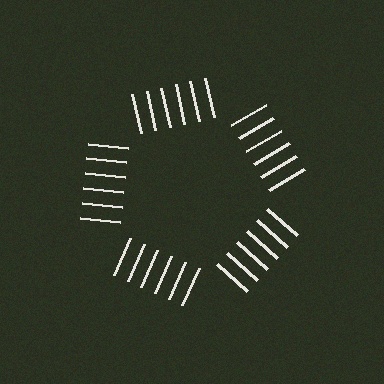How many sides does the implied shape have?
5 sides — the line-ends trace a pentagon.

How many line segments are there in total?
30 — 6 along each of the 5 edges.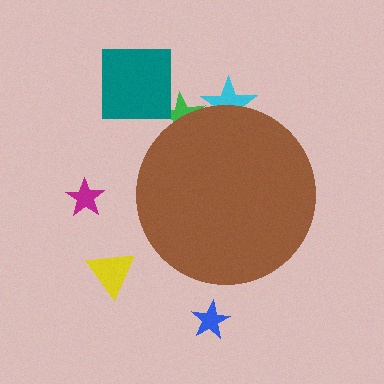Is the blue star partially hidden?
No, the blue star is fully visible.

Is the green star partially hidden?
Yes, the green star is partially hidden behind the brown circle.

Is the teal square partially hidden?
No, the teal square is fully visible.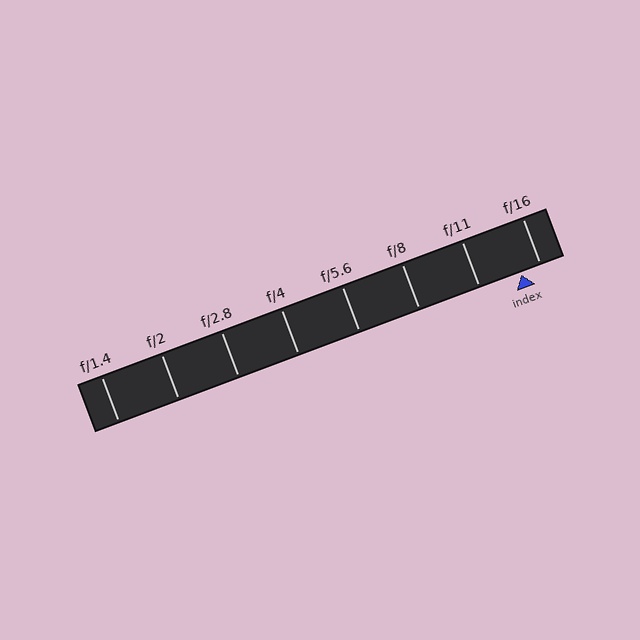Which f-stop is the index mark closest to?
The index mark is closest to f/16.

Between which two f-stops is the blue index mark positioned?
The index mark is between f/11 and f/16.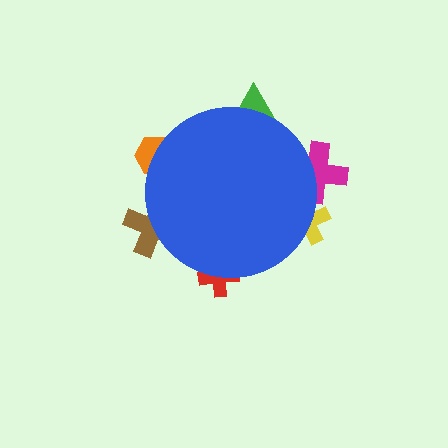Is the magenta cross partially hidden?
Yes, the magenta cross is partially hidden behind the blue circle.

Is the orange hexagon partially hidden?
Yes, the orange hexagon is partially hidden behind the blue circle.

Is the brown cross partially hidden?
Yes, the brown cross is partially hidden behind the blue circle.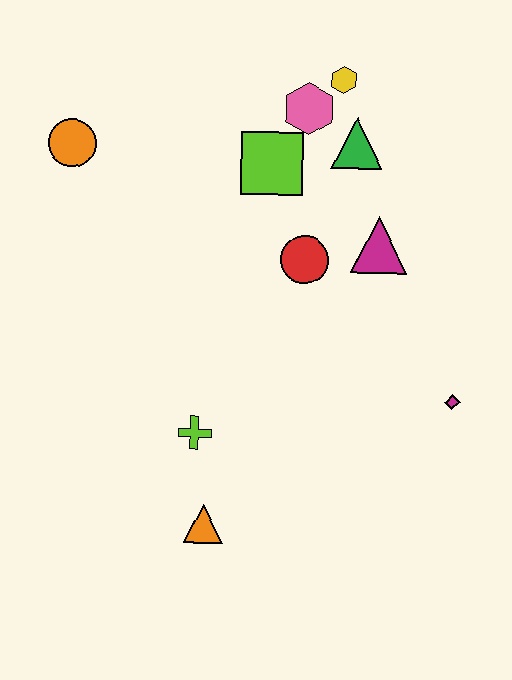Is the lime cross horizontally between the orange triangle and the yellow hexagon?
No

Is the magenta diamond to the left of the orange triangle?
No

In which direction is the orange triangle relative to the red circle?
The orange triangle is below the red circle.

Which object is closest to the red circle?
The magenta triangle is closest to the red circle.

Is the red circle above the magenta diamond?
Yes